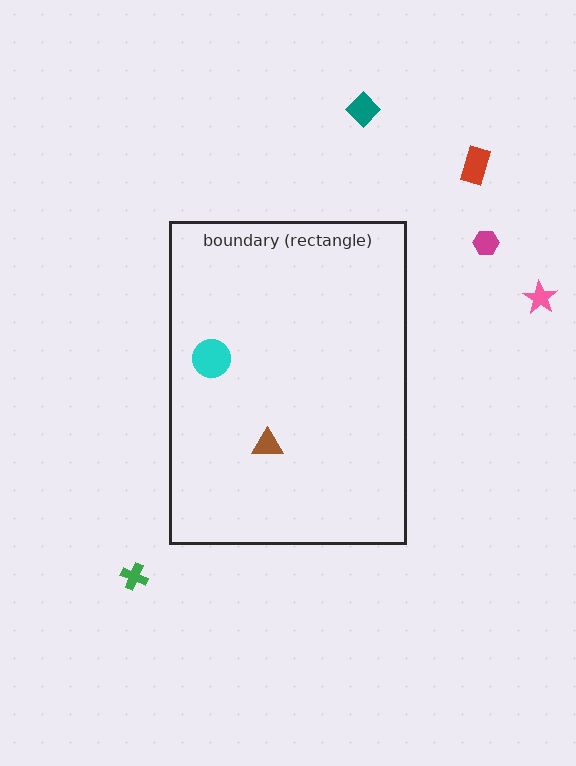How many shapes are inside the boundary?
2 inside, 5 outside.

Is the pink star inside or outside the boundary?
Outside.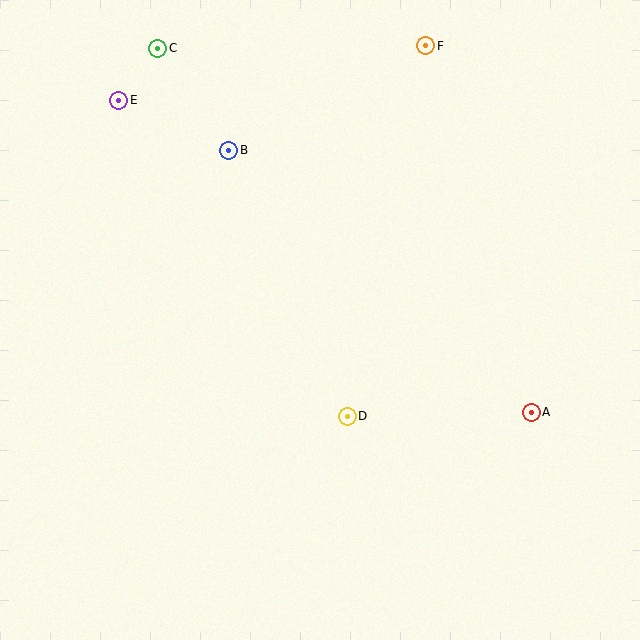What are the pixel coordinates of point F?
Point F is at (426, 46).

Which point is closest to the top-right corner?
Point F is closest to the top-right corner.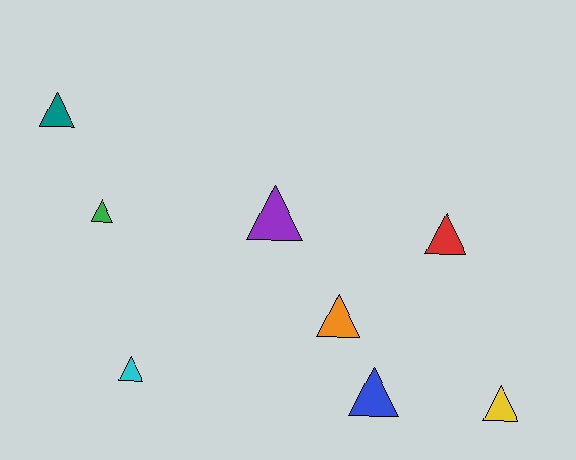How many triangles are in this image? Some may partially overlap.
There are 8 triangles.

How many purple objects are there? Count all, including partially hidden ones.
There is 1 purple object.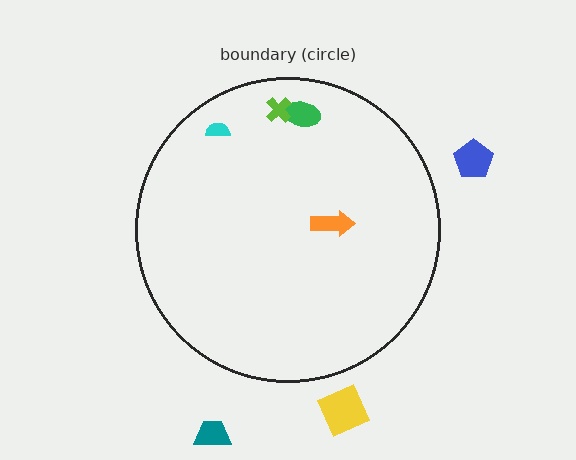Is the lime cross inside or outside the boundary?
Inside.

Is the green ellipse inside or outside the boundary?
Inside.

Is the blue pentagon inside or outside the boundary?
Outside.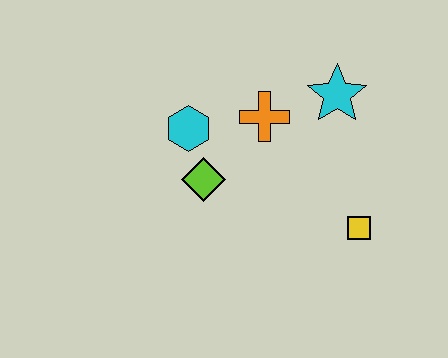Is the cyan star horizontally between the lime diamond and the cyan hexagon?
No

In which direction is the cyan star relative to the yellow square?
The cyan star is above the yellow square.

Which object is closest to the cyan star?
The orange cross is closest to the cyan star.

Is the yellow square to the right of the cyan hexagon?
Yes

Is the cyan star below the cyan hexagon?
No